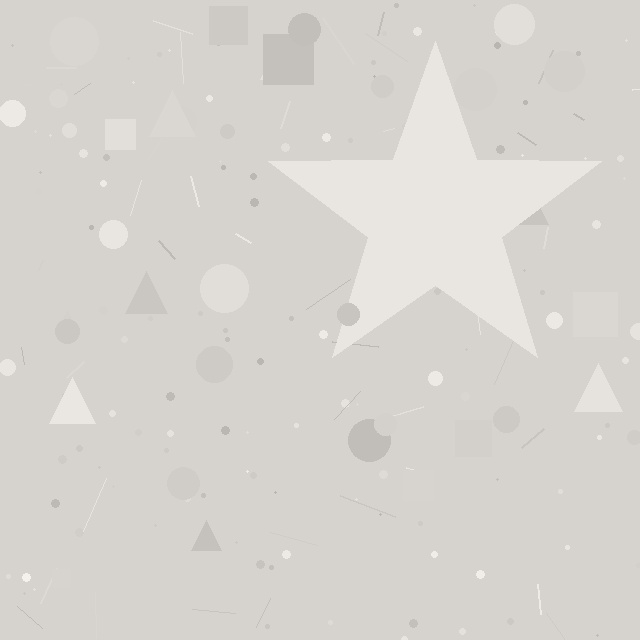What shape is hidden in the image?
A star is hidden in the image.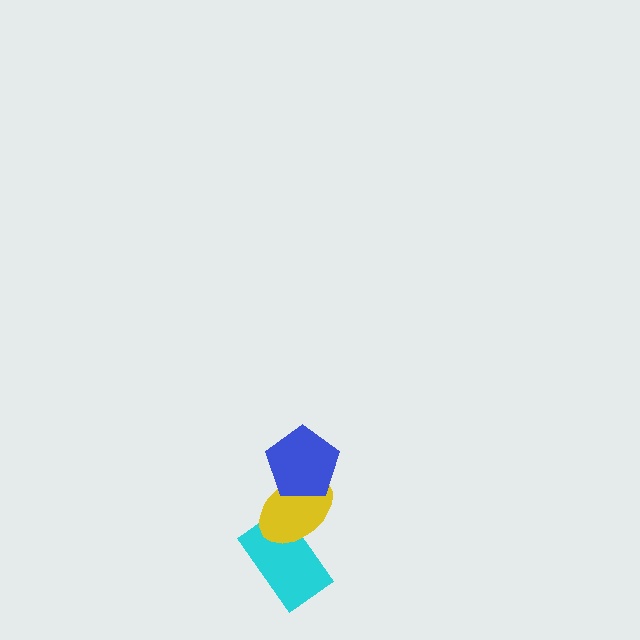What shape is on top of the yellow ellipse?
The blue pentagon is on top of the yellow ellipse.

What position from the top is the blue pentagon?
The blue pentagon is 1st from the top.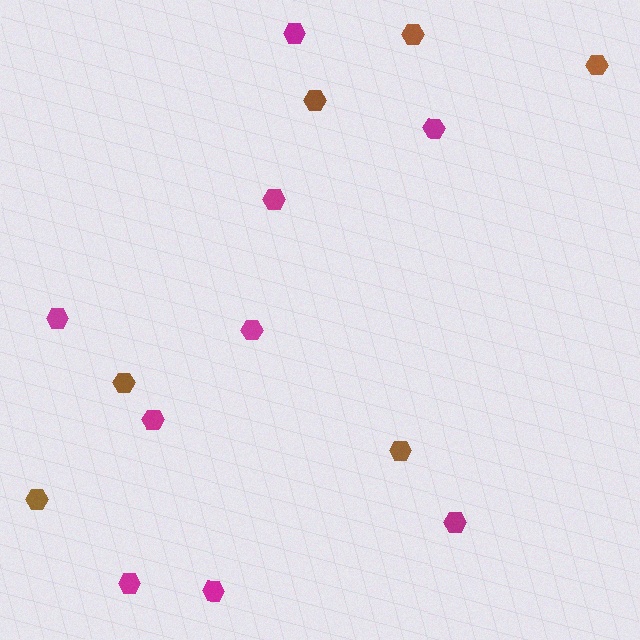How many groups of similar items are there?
There are 2 groups: one group of magenta hexagons (9) and one group of brown hexagons (6).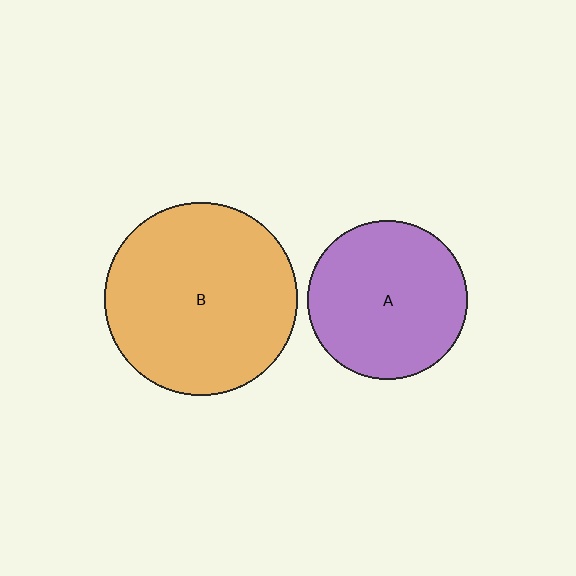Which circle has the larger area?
Circle B (orange).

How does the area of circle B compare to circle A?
Approximately 1.5 times.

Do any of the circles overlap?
No, none of the circles overlap.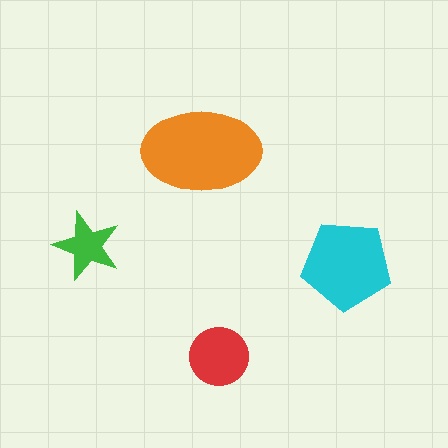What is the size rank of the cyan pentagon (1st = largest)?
2nd.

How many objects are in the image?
There are 4 objects in the image.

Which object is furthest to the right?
The cyan pentagon is rightmost.